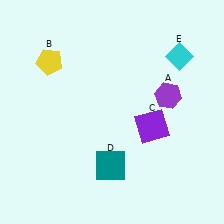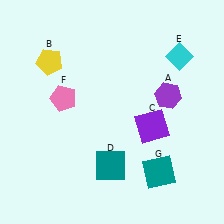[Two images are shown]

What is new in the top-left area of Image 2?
A pink pentagon (F) was added in the top-left area of Image 2.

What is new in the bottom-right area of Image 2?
A teal square (G) was added in the bottom-right area of Image 2.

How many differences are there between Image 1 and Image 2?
There are 2 differences between the two images.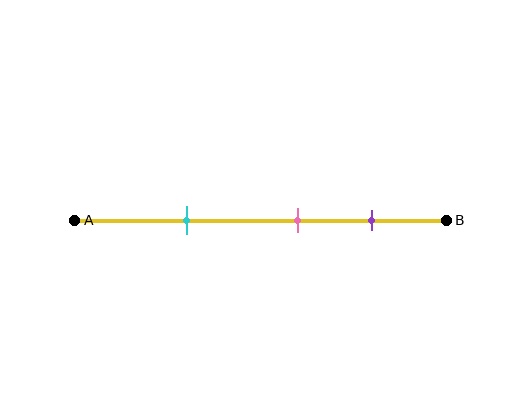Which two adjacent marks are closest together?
The pink and purple marks are the closest adjacent pair.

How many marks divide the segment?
There are 3 marks dividing the segment.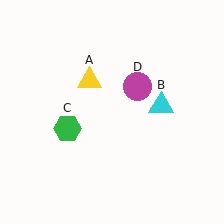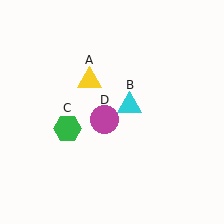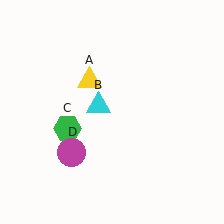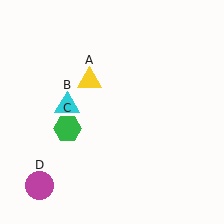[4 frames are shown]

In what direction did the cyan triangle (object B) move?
The cyan triangle (object B) moved left.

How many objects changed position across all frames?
2 objects changed position: cyan triangle (object B), magenta circle (object D).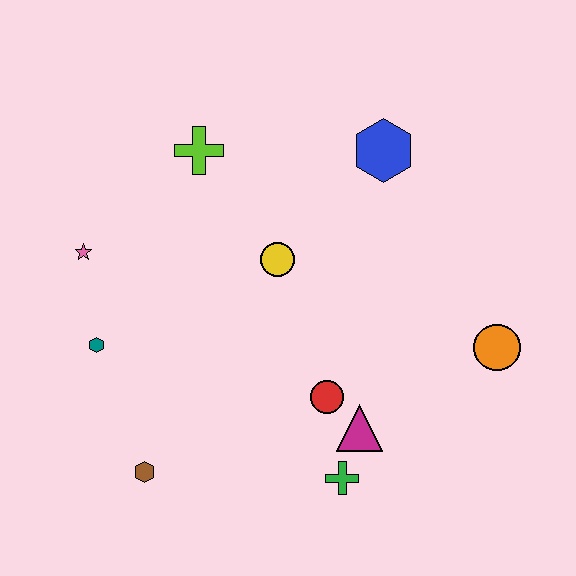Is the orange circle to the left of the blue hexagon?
No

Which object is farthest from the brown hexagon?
The blue hexagon is farthest from the brown hexagon.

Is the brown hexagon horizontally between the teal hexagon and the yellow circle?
Yes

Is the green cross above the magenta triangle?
No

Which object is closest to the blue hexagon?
The yellow circle is closest to the blue hexagon.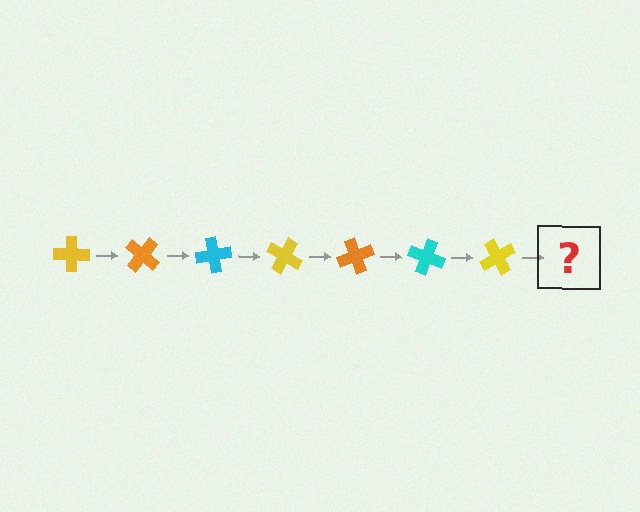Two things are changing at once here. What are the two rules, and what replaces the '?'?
The two rules are that it rotates 40 degrees each step and the color cycles through yellow, orange, and cyan. The '?' should be an orange cross, rotated 280 degrees from the start.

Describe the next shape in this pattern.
It should be an orange cross, rotated 280 degrees from the start.